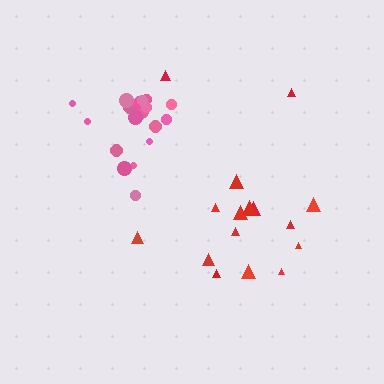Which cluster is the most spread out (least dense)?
Red.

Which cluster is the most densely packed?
Pink.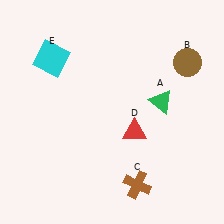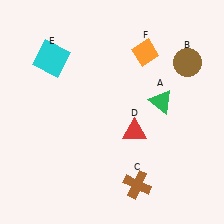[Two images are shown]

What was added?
An orange diamond (F) was added in Image 2.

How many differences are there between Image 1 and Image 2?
There is 1 difference between the two images.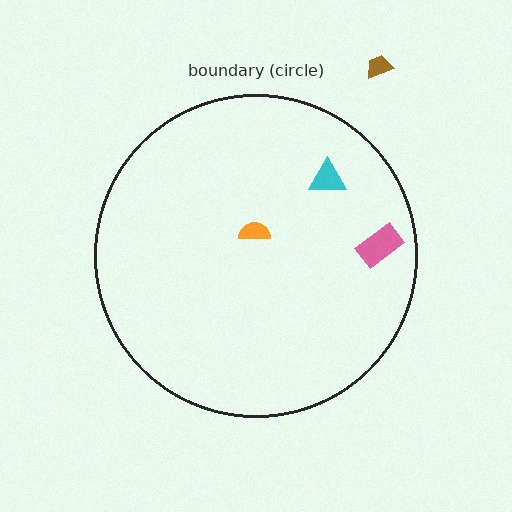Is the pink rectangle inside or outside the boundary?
Inside.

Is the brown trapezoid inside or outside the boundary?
Outside.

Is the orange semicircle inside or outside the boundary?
Inside.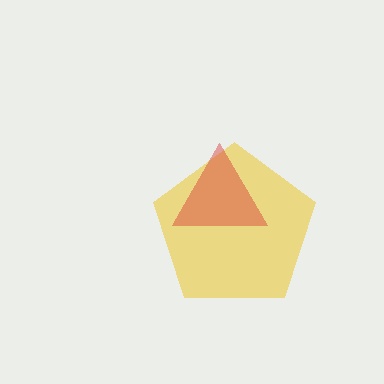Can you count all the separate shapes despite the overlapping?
Yes, there are 2 separate shapes.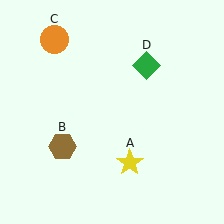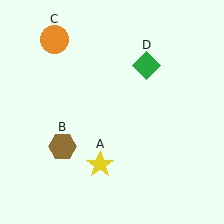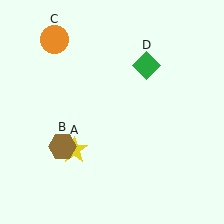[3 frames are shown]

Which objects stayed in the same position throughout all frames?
Brown hexagon (object B) and orange circle (object C) and green diamond (object D) remained stationary.